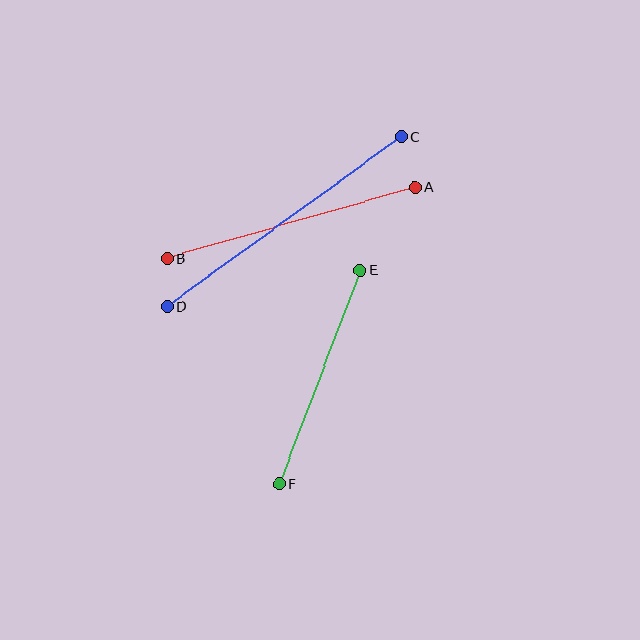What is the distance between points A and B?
The distance is approximately 258 pixels.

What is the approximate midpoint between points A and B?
The midpoint is at approximately (291, 223) pixels.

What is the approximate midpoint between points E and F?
The midpoint is at approximately (320, 377) pixels.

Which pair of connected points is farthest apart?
Points C and D are farthest apart.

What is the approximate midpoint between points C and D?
The midpoint is at approximately (284, 222) pixels.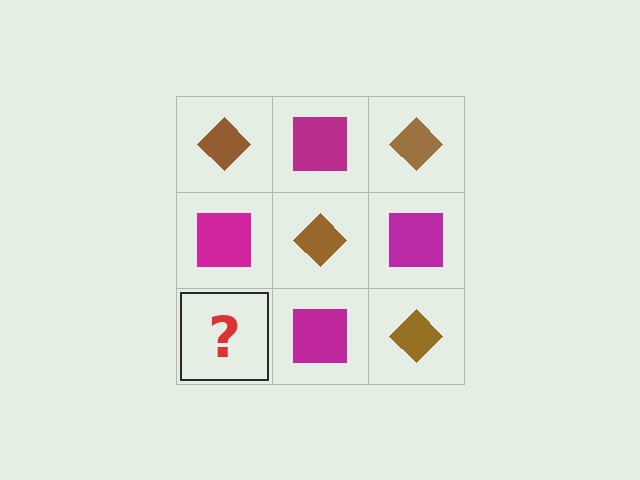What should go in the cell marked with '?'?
The missing cell should contain a brown diamond.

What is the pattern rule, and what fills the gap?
The rule is that it alternates brown diamond and magenta square in a checkerboard pattern. The gap should be filled with a brown diamond.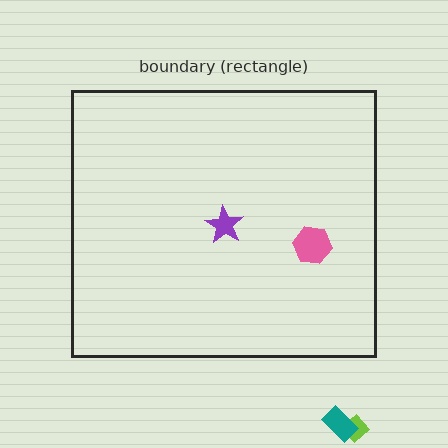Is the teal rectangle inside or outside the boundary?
Outside.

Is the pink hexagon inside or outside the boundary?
Inside.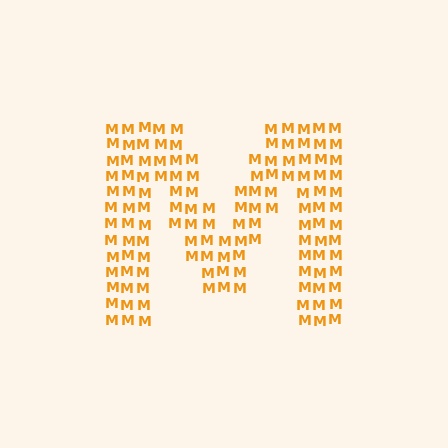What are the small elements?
The small elements are letter M's.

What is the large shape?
The large shape is the letter M.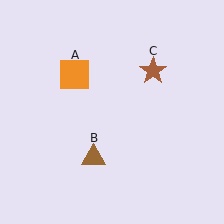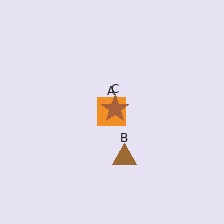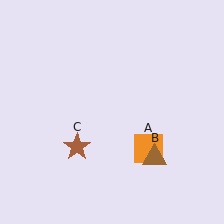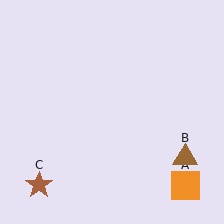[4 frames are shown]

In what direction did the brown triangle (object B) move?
The brown triangle (object B) moved right.